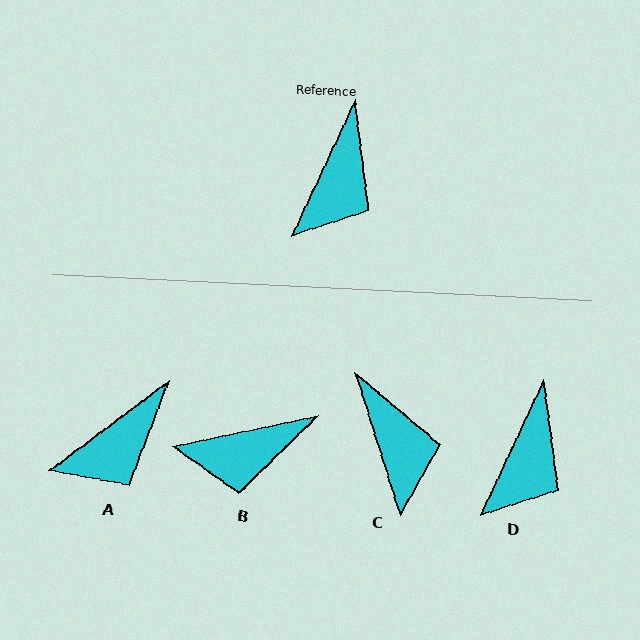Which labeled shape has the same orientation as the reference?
D.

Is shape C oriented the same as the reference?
No, it is off by about 42 degrees.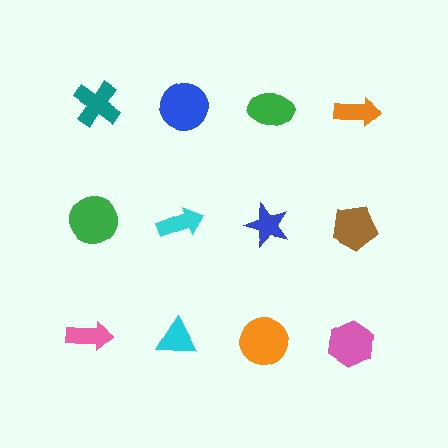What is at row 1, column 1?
A teal cross.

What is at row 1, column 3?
A green ellipse.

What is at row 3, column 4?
A pink hexagon.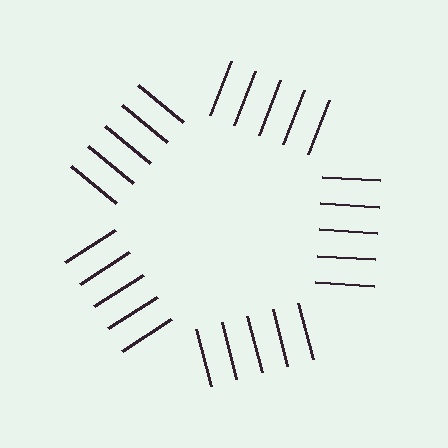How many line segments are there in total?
25 — 5 along each of the 5 edges.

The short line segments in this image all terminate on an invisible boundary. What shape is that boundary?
An illusory pentagon — the line segments terminate on its edges but no continuous stroke is drawn.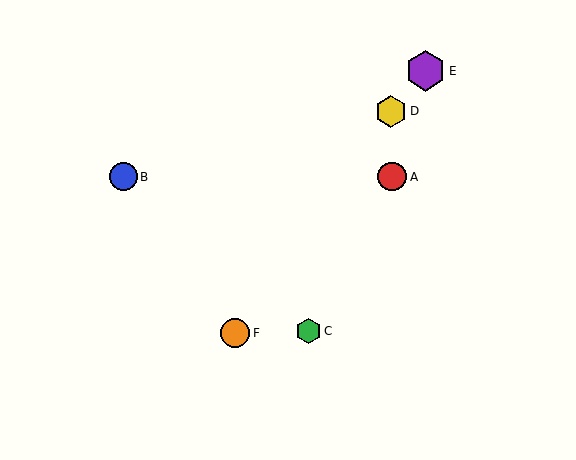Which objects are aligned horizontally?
Objects A, B are aligned horizontally.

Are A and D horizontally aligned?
No, A is at y≈177 and D is at y≈111.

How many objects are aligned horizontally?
2 objects (A, B) are aligned horizontally.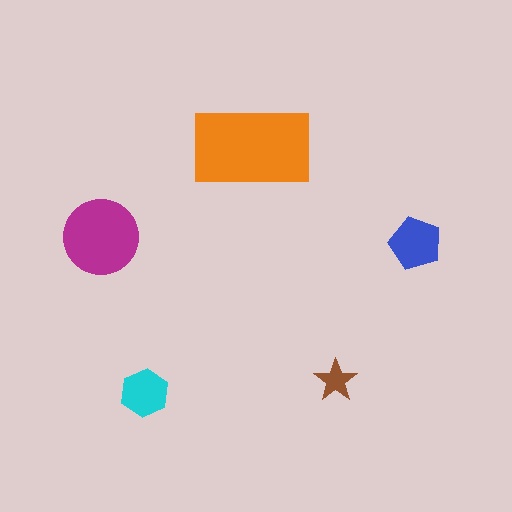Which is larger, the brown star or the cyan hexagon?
The cyan hexagon.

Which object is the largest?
The orange rectangle.